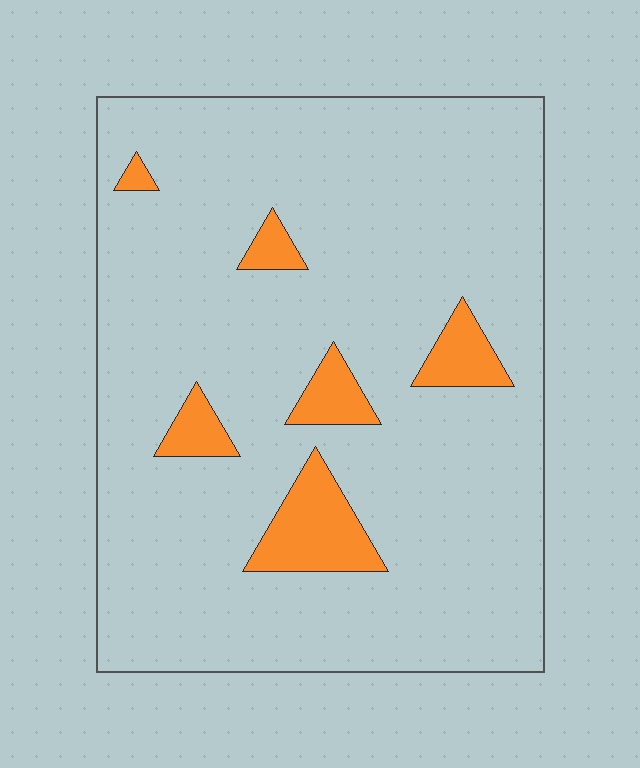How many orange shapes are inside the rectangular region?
6.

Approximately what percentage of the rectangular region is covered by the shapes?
Approximately 10%.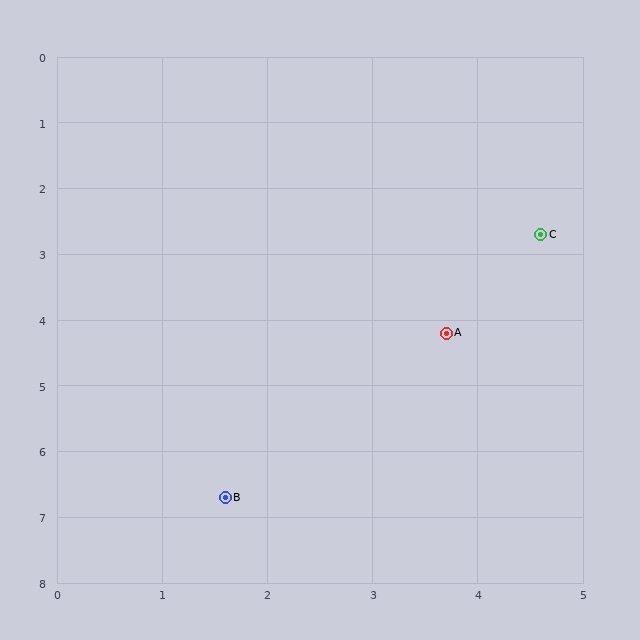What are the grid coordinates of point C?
Point C is at approximately (4.6, 2.7).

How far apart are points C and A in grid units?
Points C and A are about 1.7 grid units apart.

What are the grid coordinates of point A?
Point A is at approximately (3.7, 4.2).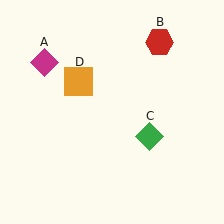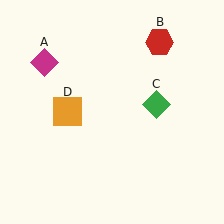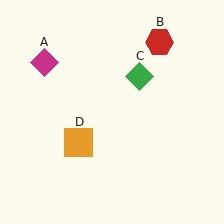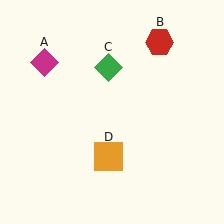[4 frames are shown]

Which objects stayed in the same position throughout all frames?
Magenta diamond (object A) and red hexagon (object B) remained stationary.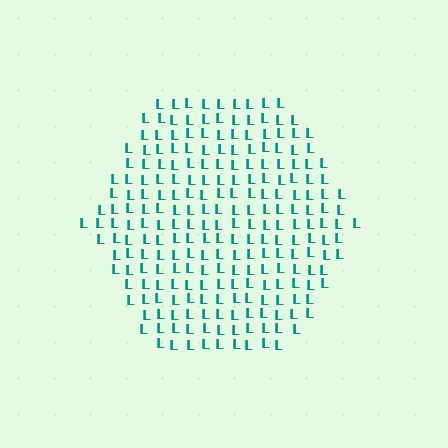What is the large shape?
The large shape is a hexagon.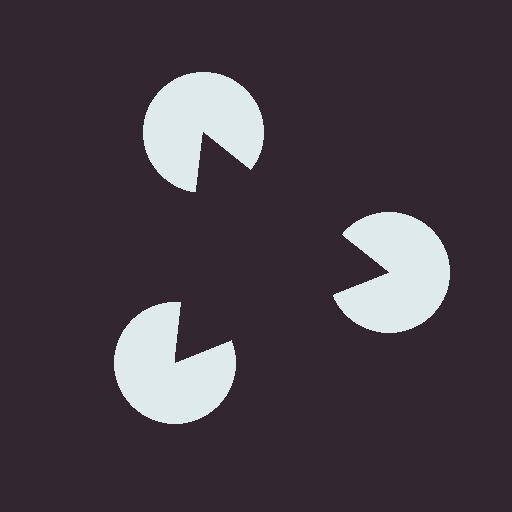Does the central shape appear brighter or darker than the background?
It typically appears slightly darker than the background, even though no actual brightness change is drawn.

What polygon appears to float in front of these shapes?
An illusory triangle — its edges are inferred from the aligned wedge cuts in the pac-man discs, not physically drawn.